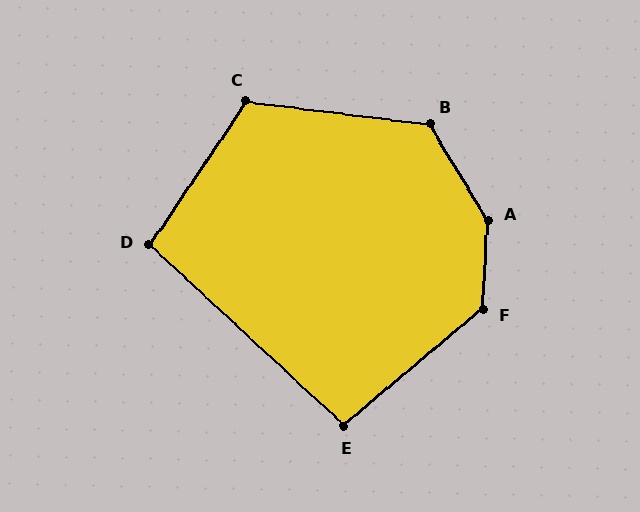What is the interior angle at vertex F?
Approximately 133 degrees (obtuse).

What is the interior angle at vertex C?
Approximately 117 degrees (obtuse).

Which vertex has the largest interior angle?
A, at approximately 146 degrees.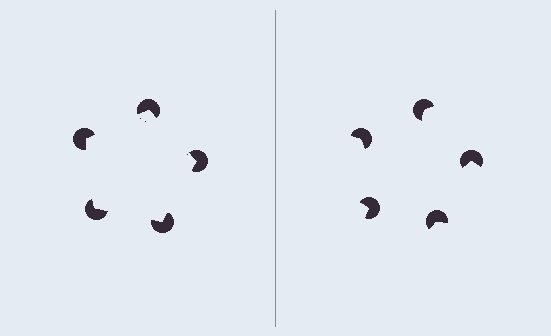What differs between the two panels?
The pac-man discs are positioned identically on both sides; only the wedge orientations differ. On the left they align to a pentagon; on the right they are misaligned.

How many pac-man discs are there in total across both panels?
10 — 5 on each side.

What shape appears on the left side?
An illusory pentagon.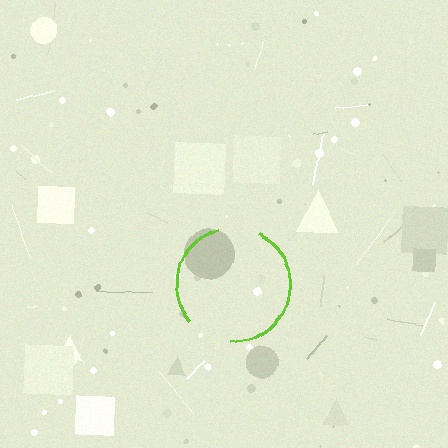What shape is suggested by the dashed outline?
The dashed outline suggests a circle.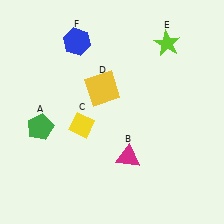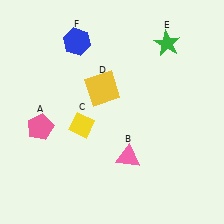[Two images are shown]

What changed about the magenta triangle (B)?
In Image 1, B is magenta. In Image 2, it changed to pink.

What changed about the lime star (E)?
In Image 1, E is lime. In Image 2, it changed to green.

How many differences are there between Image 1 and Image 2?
There are 3 differences between the two images.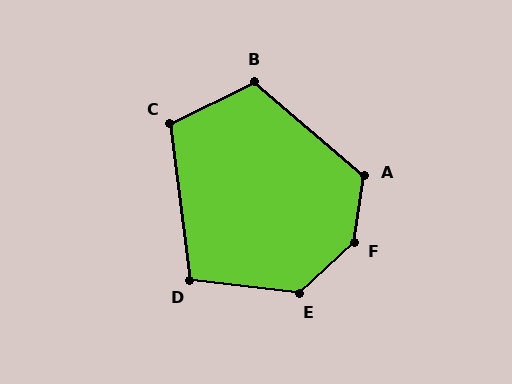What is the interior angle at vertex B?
Approximately 113 degrees (obtuse).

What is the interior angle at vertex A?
Approximately 121 degrees (obtuse).